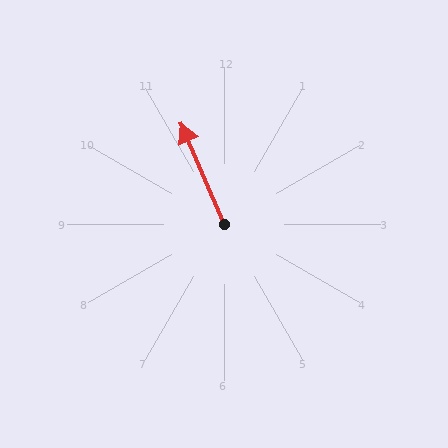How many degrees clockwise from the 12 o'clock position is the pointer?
Approximately 337 degrees.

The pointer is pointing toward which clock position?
Roughly 11 o'clock.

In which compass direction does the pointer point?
Northwest.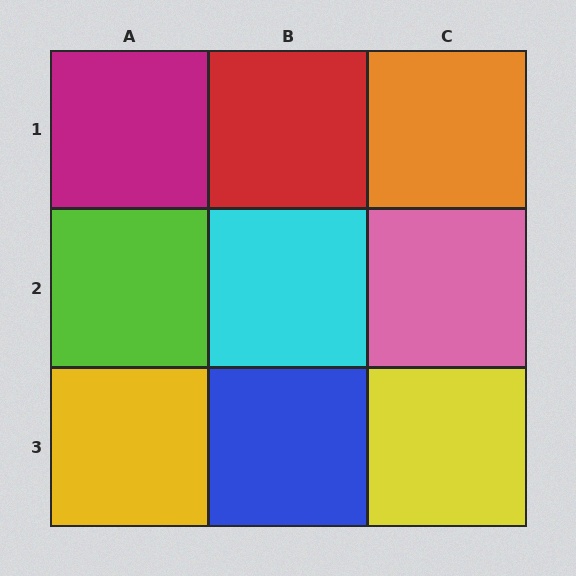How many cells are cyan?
1 cell is cyan.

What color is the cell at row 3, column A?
Yellow.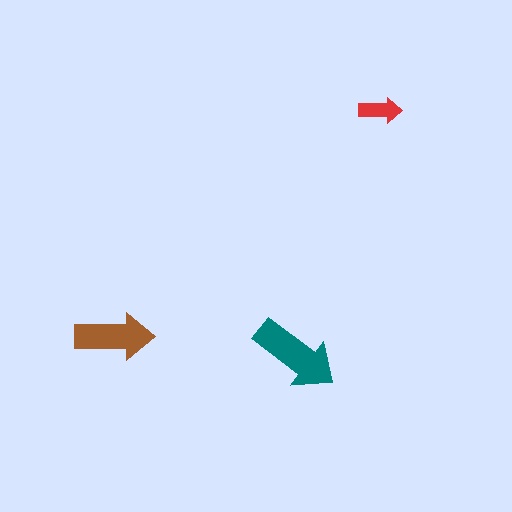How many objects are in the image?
There are 3 objects in the image.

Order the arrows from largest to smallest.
the teal one, the brown one, the red one.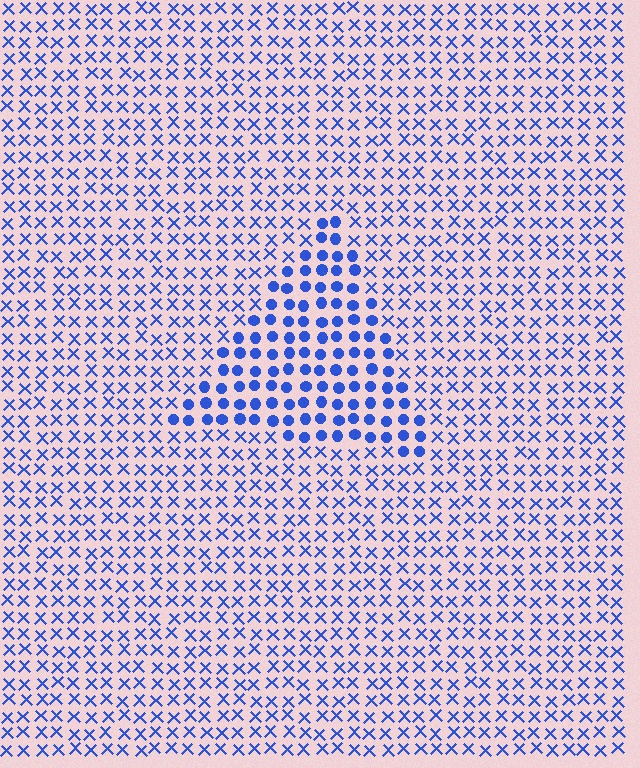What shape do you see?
I see a triangle.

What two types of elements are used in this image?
The image uses circles inside the triangle region and X marks outside it.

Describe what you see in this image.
The image is filled with small blue elements arranged in a uniform grid. A triangle-shaped region contains circles, while the surrounding area contains X marks. The boundary is defined purely by the change in element shape.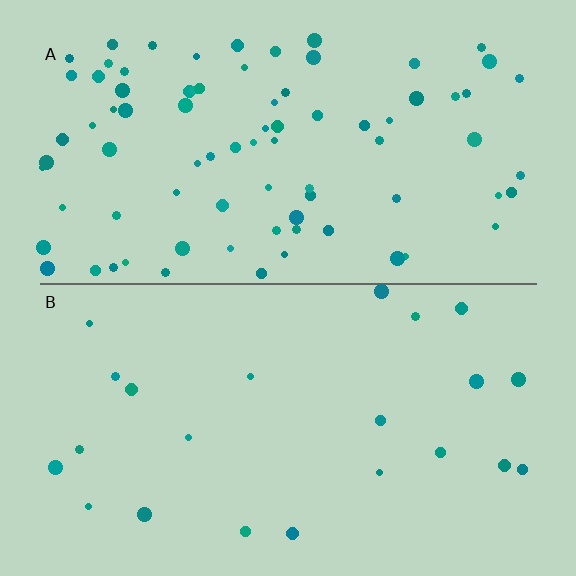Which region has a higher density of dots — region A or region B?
A (the top).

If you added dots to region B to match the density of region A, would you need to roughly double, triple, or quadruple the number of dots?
Approximately quadruple.